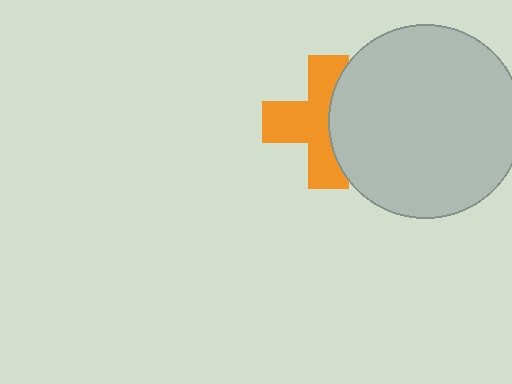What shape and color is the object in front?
The object in front is a light gray circle.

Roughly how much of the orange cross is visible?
About half of it is visible (roughly 61%).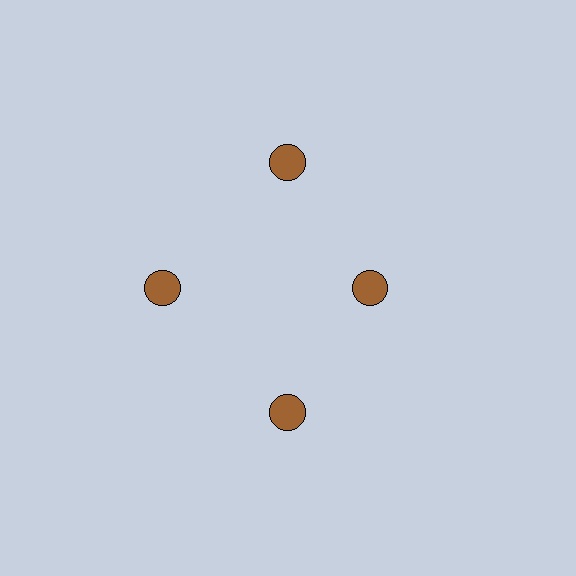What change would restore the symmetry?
The symmetry would be restored by moving it outward, back onto the ring so that all 4 circles sit at equal angles and equal distance from the center.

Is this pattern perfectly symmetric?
No. The 4 brown circles are arranged in a ring, but one element near the 3 o'clock position is pulled inward toward the center, breaking the 4-fold rotational symmetry.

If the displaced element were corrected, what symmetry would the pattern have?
It would have 4-fold rotational symmetry — the pattern would map onto itself every 90 degrees.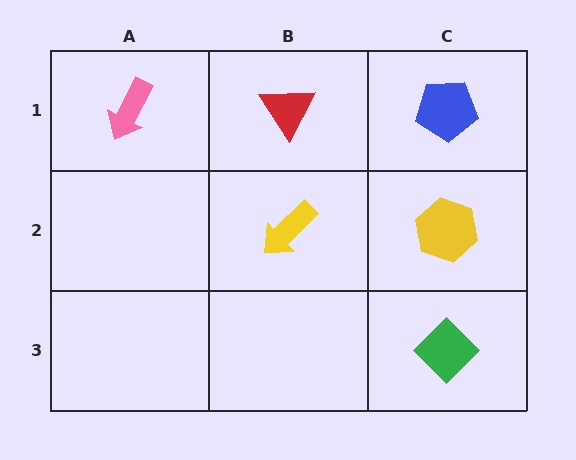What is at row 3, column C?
A green diamond.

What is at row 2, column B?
A yellow arrow.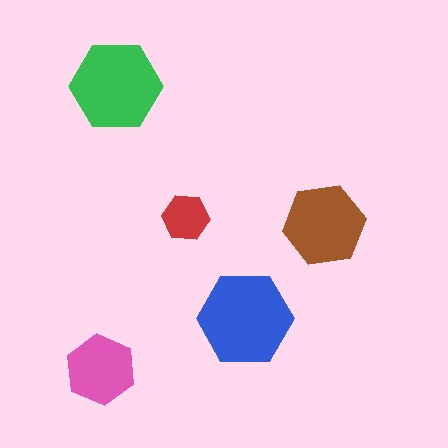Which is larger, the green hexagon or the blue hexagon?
The blue one.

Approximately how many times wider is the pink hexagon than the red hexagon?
About 1.5 times wider.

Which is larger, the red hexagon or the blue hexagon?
The blue one.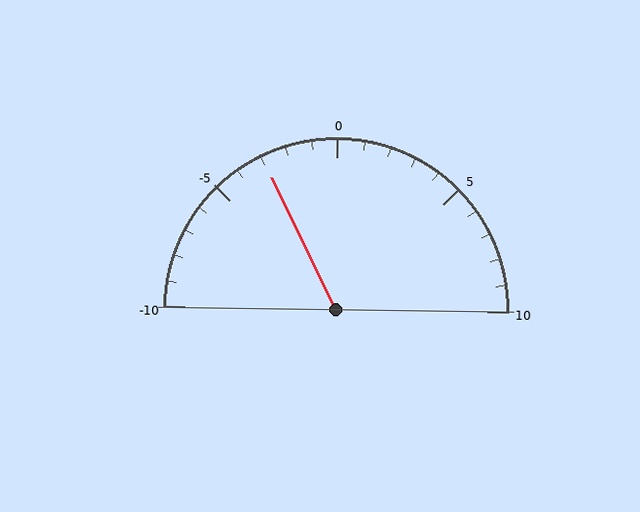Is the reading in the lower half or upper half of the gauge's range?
The reading is in the lower half of the range (-10 to 10).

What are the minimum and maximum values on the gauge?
The gauge ranges from -10 to 10.